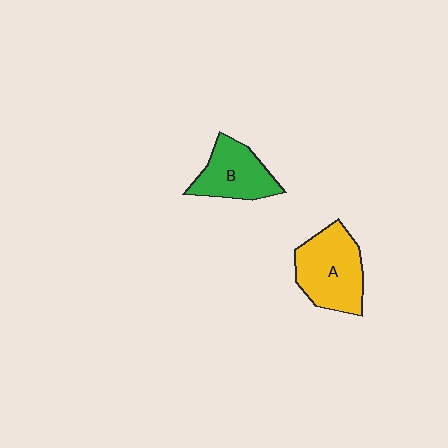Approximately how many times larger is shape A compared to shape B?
Approximately 1.3 times.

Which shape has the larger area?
Shape A (yellow).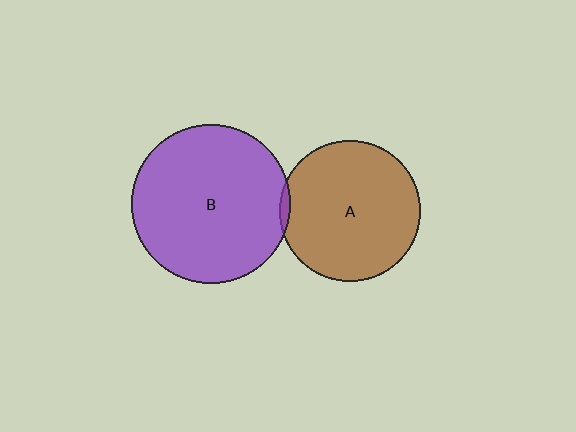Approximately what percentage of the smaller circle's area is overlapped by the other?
Approximately 5%.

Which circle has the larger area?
Circle B (purple).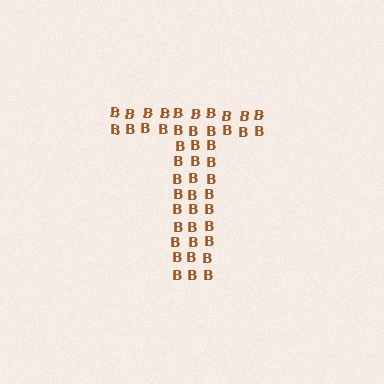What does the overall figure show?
The overall figure shows the letter T.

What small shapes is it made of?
It is made of small letter B's.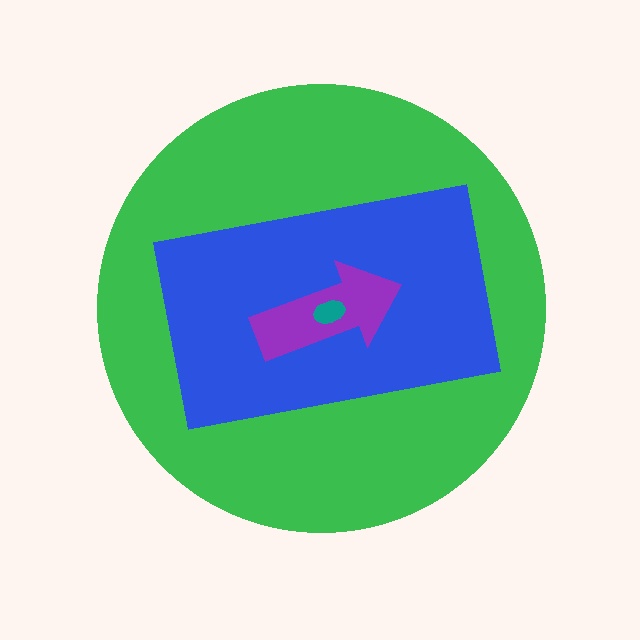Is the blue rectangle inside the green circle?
Yes.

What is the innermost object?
The teal ellipse.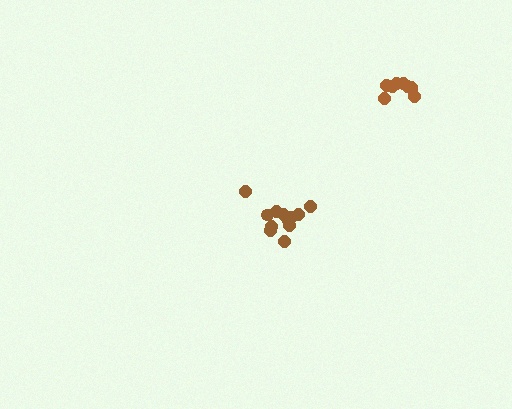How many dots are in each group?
Group 1: 9 dots, Group 2: 12 dots (21 total).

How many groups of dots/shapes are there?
There are 2 groups.